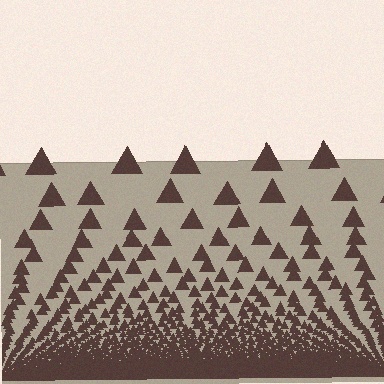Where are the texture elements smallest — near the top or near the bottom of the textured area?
Near the bottom.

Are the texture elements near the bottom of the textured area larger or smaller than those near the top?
Smaller. The gradient is inverted — elements near the bottom are smaller and denser.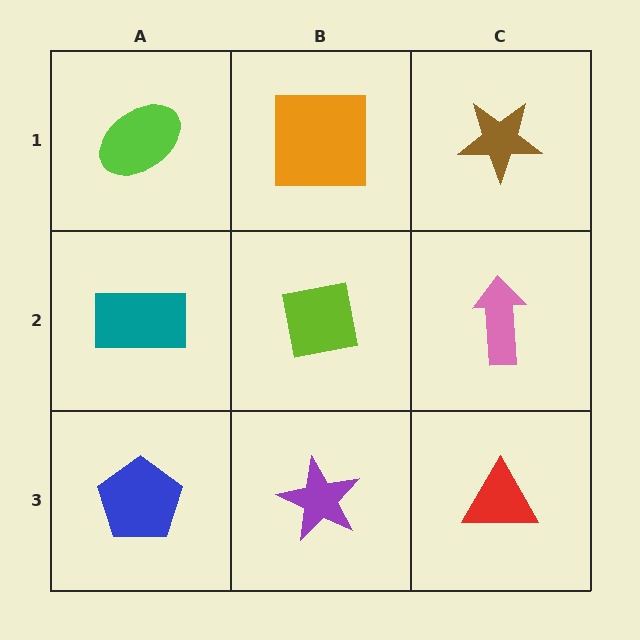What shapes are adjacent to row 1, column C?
A pink arrow (row 2, column C), an orange square (row 1, column B).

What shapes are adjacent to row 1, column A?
A teal rectangle (row 2, column A), an orange square (row 1, column B).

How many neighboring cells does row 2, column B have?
4.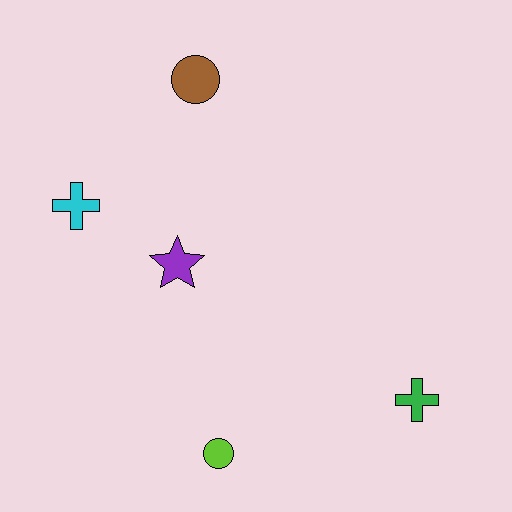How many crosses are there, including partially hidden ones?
There are 2 crosses.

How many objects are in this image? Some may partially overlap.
There are 5 objects.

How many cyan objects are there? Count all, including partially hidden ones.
There is 1 cyan object.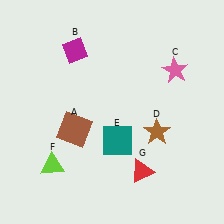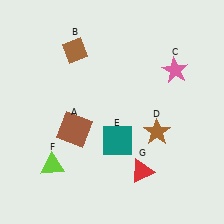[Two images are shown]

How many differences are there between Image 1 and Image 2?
There is 1 difference between the two images.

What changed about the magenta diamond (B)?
In Image 1, B is magenta. In Image 2, it changed to brown.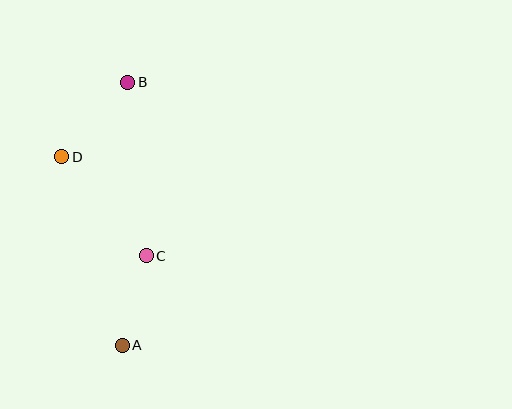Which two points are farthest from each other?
Points A and B are farthest from each other.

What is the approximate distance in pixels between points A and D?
The distance between A and D is approximately 198 pixels.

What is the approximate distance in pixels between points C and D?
The distance between C and D is approximately 130 pixels.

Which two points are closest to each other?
Points A and C are closest to each other.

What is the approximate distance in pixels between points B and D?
The distance between B and D is approximately 99 pixels.